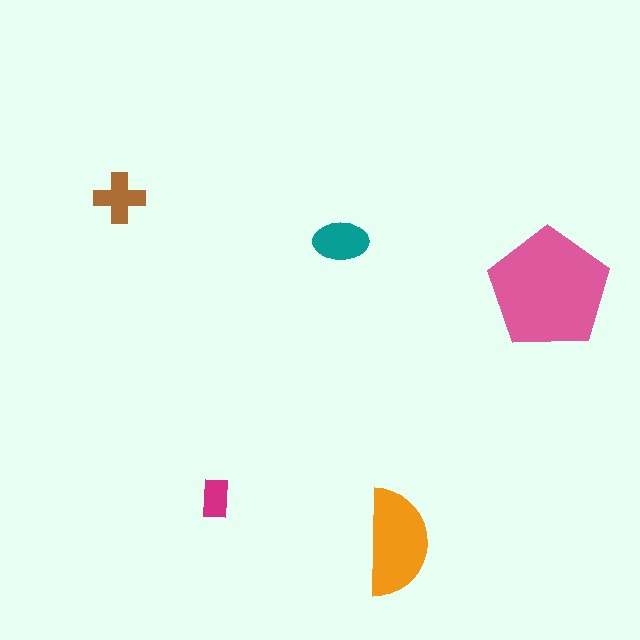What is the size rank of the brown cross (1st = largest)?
4th.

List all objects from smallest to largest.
The magenta rectangle, the brown cross, the teal ellipse, the orange semicircle, the pink pentagon.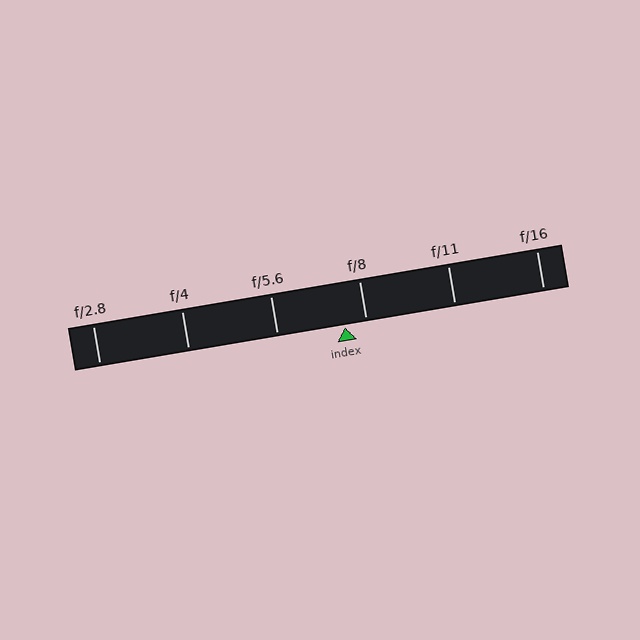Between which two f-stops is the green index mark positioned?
The index mark is between f/5.6 and f/8.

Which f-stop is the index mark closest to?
The index mark is closest to f/8.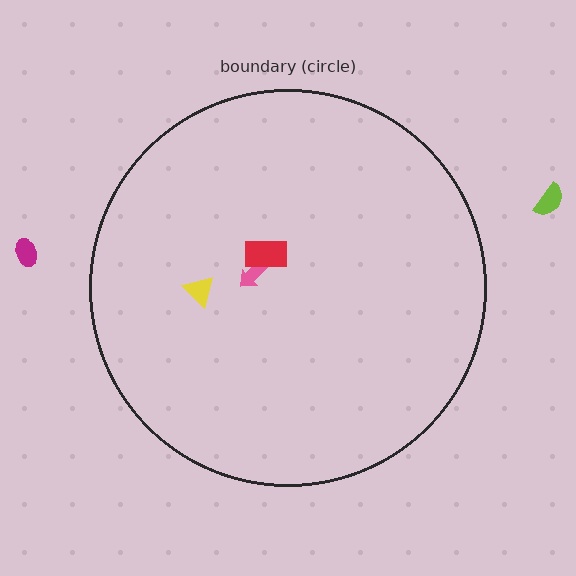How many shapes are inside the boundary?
3 inside, 2 outside.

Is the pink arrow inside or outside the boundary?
Inside.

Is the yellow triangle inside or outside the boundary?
Inside.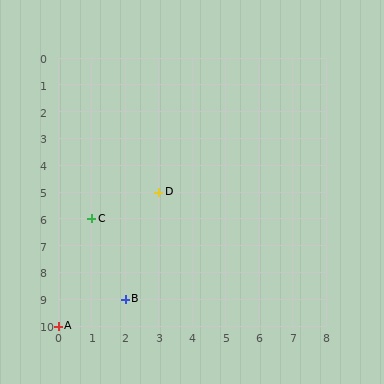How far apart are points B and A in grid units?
Points B and A are 2 columns and 1 row apart (about 2.2 grid units diagonally).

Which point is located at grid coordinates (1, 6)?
Point C is at (1, 6).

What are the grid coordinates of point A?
Point A is at grid coordinates (0, 10).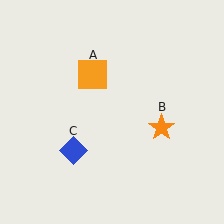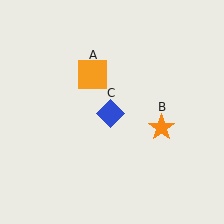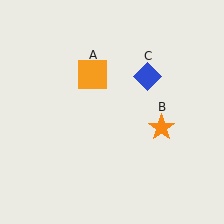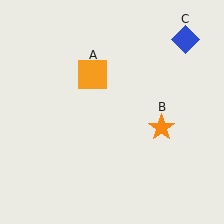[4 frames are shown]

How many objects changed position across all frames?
1 object changed position: blue diamond (object C).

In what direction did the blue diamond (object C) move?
The blue diamond (object C) moved up and to the right.